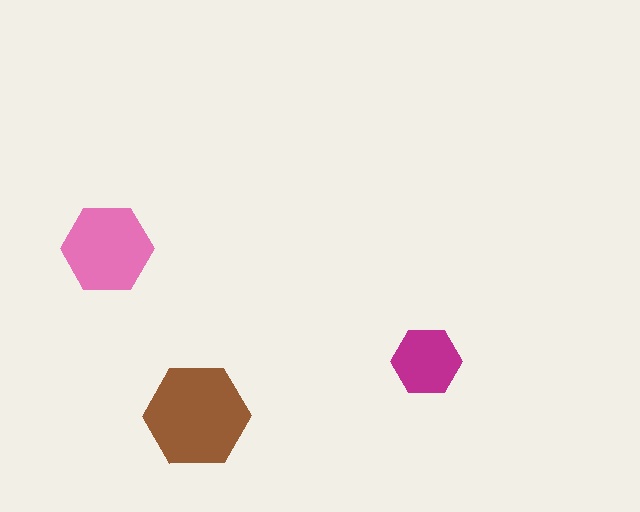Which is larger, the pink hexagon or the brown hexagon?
The brown one.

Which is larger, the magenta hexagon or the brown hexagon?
The brown one.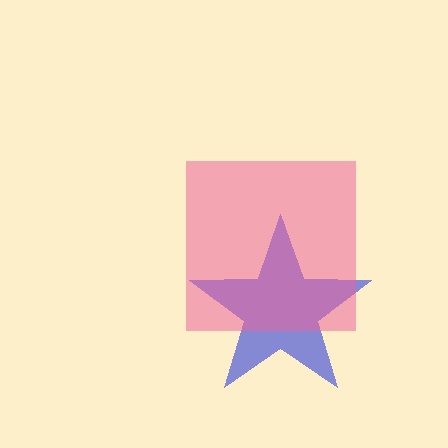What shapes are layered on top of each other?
The layered shapes are: a blue star, a pink square.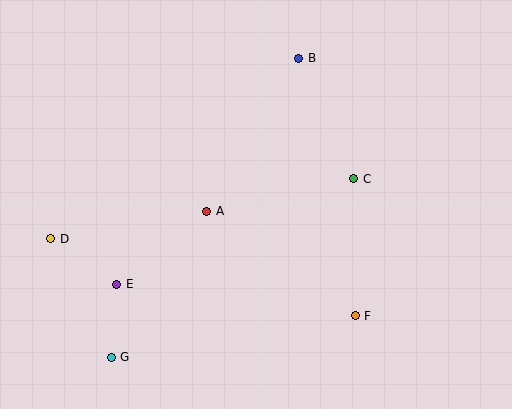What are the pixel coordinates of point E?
Point E is at (117, 284).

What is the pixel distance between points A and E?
The distance between A and E is 116 pixels.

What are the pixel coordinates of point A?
Point A is at (207, 211).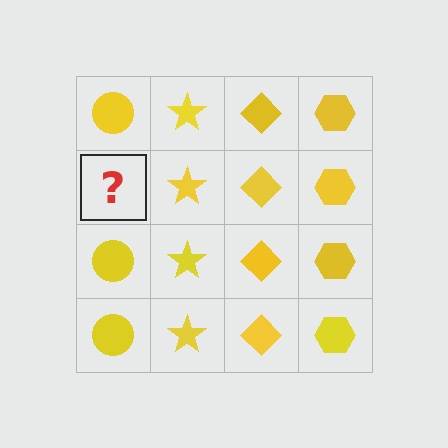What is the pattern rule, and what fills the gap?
The rule is that each column has a consistent shape. The gap should be filled with a yellow circle.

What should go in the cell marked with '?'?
The missing cell should contain a yellow circle.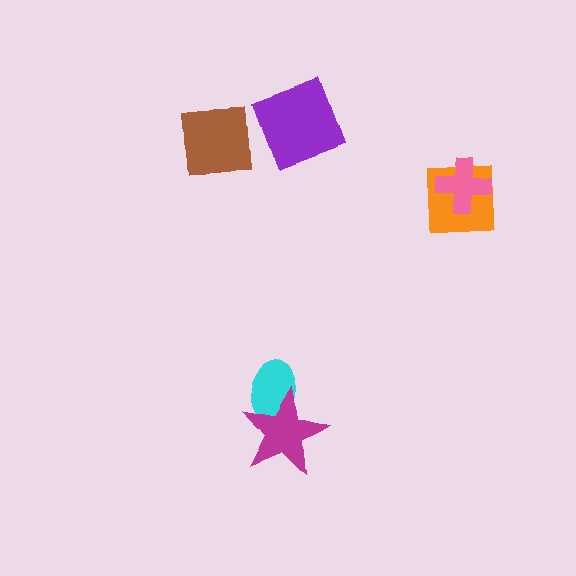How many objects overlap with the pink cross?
1 object overlaps with the pink cross.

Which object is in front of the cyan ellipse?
The magenta star is in front of the cyan ellipse.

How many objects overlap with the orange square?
1 object overlaps with the orange square.